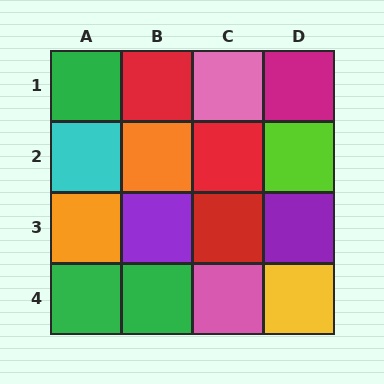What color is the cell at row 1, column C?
Pink.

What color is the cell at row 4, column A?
Green.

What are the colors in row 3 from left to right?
Orange, purple, red, purple.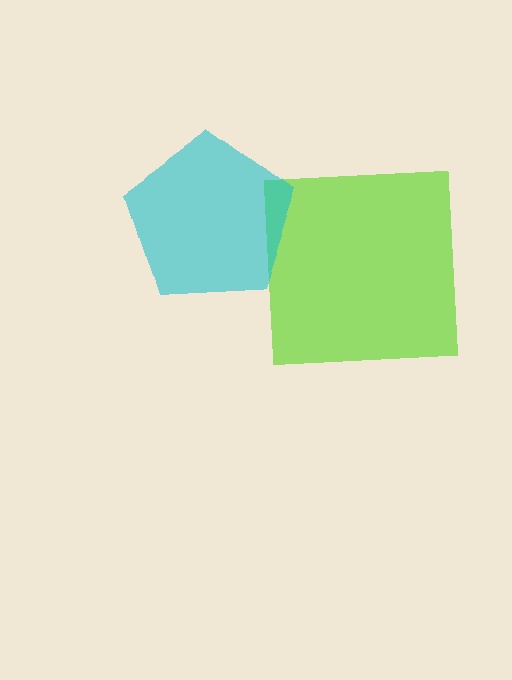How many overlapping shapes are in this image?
There are 2 overlapping shapes in the image.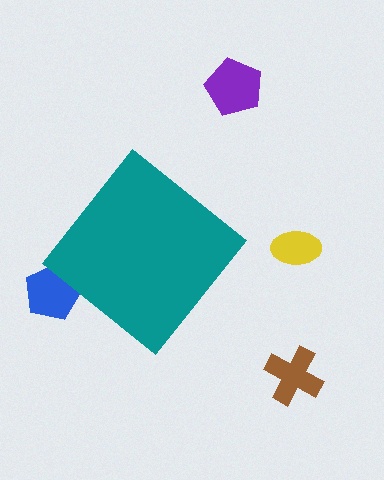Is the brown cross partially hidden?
No, the brown cross is fully visible.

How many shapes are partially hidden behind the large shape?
1 shape is partially hidden.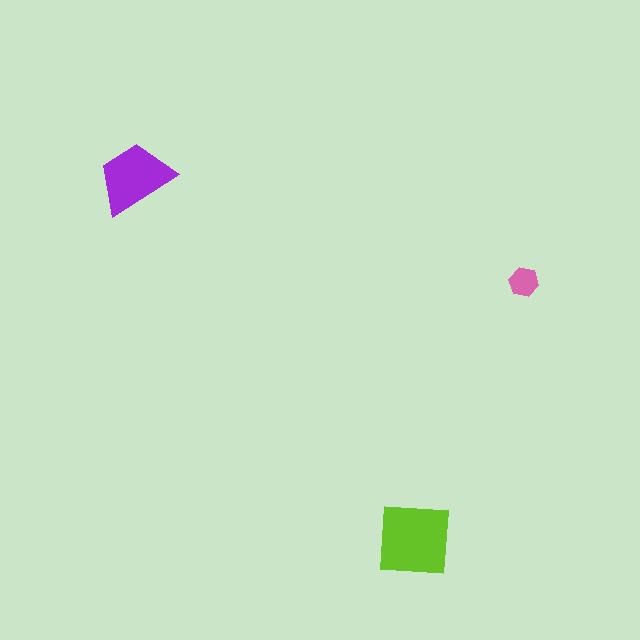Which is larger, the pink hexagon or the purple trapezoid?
The purple trapezoid.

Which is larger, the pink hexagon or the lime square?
The lime square.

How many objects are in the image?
There are 3 objects in the image.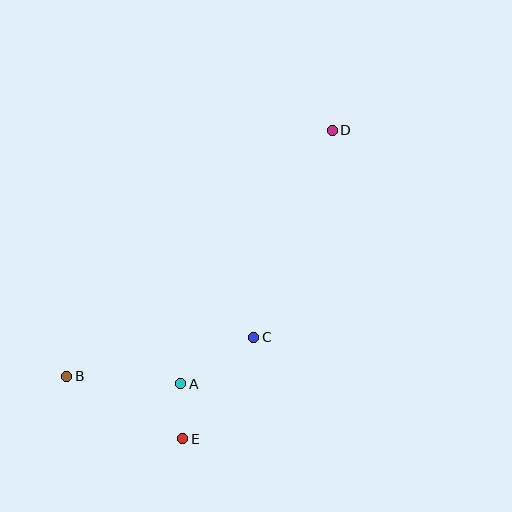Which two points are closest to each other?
Points A and E are closest to each other.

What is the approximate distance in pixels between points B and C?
The distance between B and C is approximately 191 pixels.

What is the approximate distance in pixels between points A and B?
The distance between A and B is approximately 114 pixels.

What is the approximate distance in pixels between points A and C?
The distance between A and C is approximately 87 pixels.